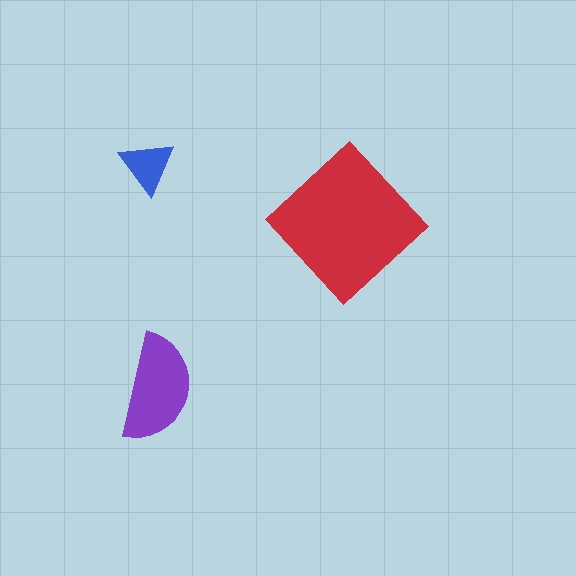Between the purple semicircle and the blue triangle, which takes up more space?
The purple semicircle.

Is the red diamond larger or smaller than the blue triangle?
Larger.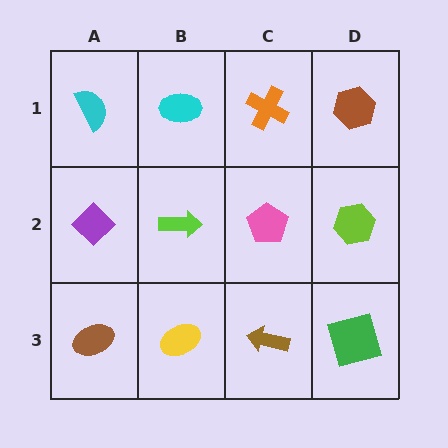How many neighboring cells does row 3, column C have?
3.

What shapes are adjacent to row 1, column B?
A lime arrow (row 2, column B), a cyan semicircle (row 1, column A), an orange cross (row 1, column C).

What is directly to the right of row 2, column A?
A lime arrow.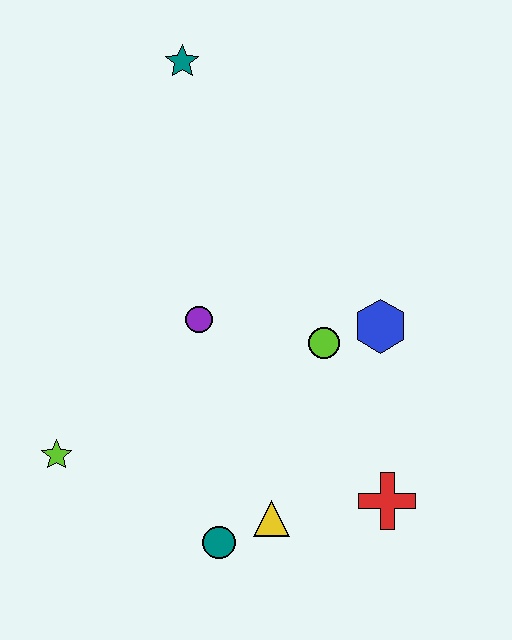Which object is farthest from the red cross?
The teal star is farthest from the red cross.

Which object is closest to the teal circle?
The yellow triangle is closest to the teal circle.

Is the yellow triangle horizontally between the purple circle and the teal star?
No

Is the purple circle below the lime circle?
No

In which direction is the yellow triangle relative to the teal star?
The yellow triangle is below the teal star.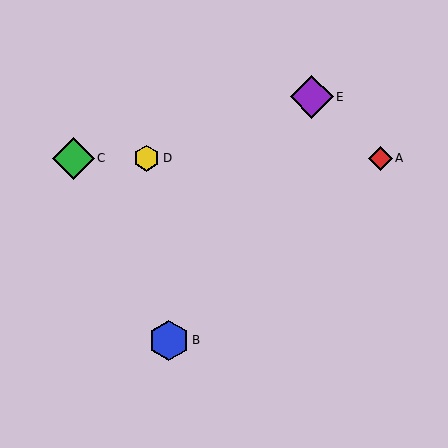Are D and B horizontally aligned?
No, D is at y≈158 and B is at y≈340.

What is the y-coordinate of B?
Object B is at y≈340.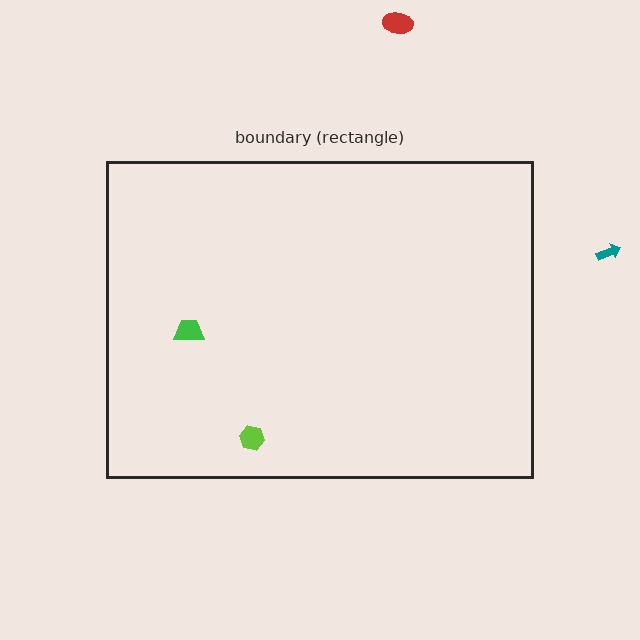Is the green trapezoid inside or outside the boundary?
Inside.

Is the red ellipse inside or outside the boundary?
Outside.